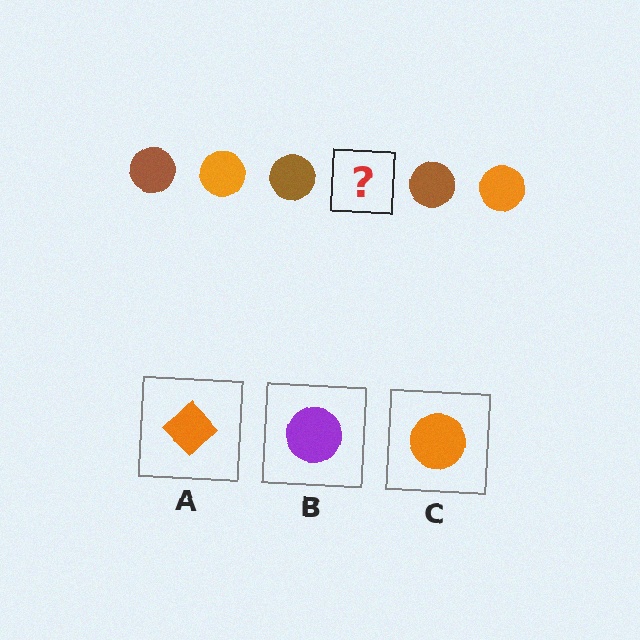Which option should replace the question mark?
Option C.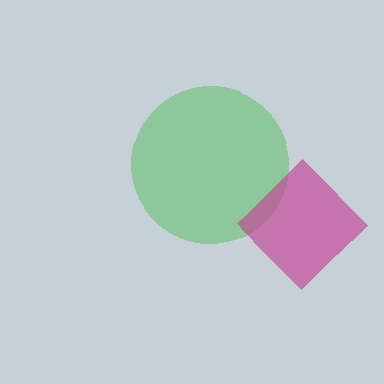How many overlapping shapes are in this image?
There are 2 overlapping shapes in the image.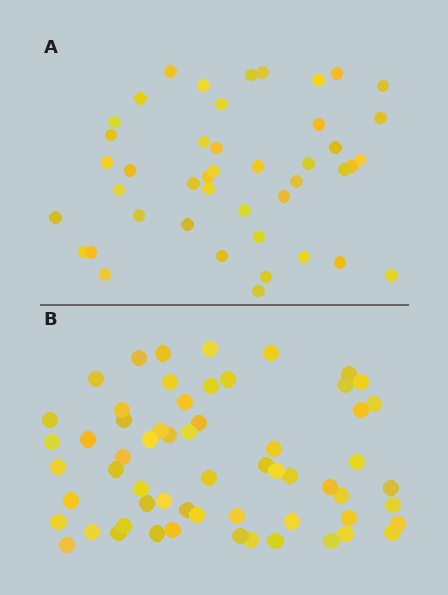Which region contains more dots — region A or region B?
Region B (the bottom region) has more dots.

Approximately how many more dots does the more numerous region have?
Region B has approximately 15 more dots than region A.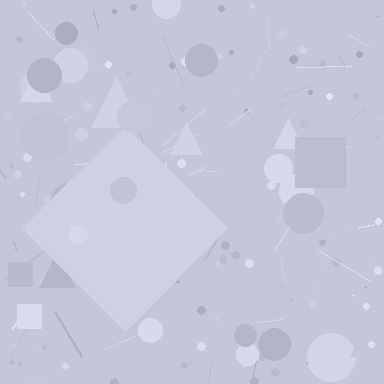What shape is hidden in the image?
A diamond is hidden in the image.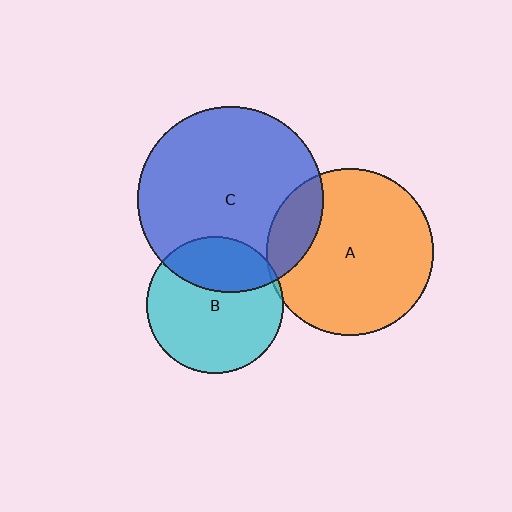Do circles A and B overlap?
Yes.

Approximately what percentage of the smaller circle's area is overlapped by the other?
Approximately 5%.